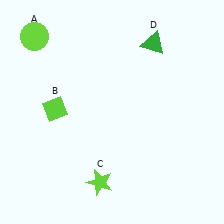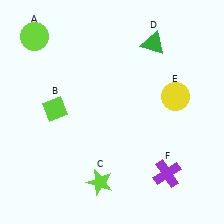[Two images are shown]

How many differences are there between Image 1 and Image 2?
There are 2 differences between the two images.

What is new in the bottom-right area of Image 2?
A purple cross (F) was added in the bottom-right area of Image 2.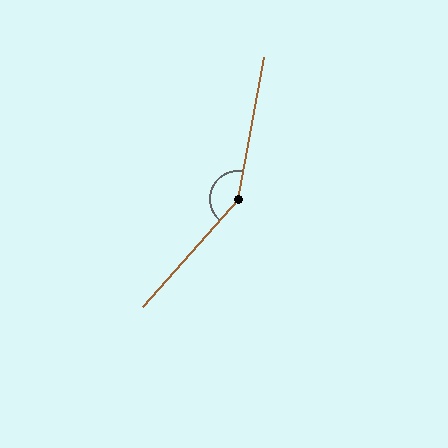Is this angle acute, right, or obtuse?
It is obtuse.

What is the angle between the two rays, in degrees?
Approximately 149 degrees.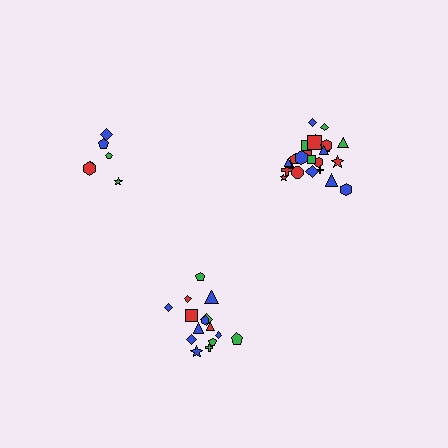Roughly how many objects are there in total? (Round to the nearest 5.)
Roughly 45 objects in total.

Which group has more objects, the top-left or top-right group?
The top-right group.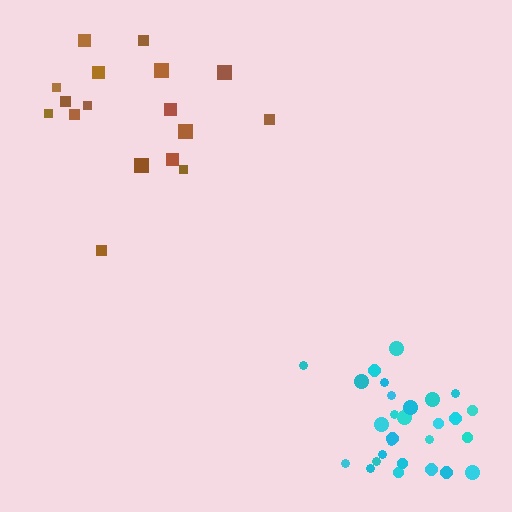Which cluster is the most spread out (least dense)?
Brown.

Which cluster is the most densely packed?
Cyan.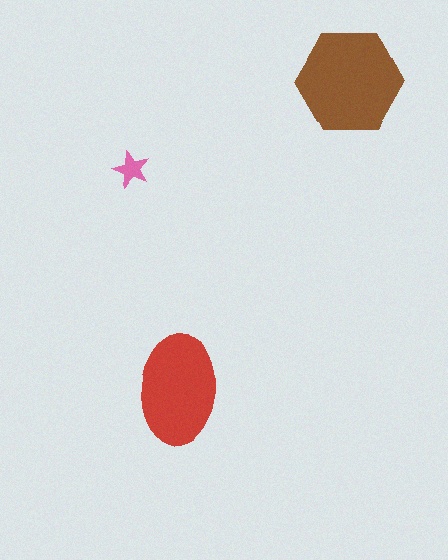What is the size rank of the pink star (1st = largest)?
3rd.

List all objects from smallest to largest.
The pink star, the red ellipse, the brown hexagon.